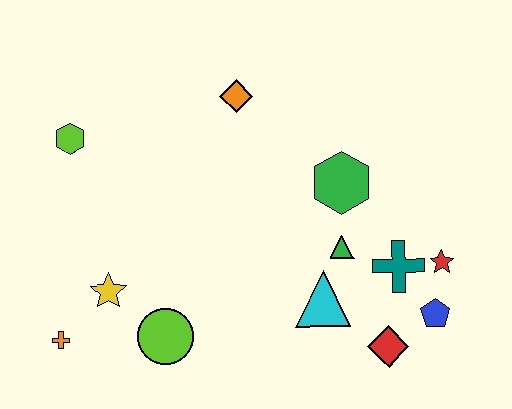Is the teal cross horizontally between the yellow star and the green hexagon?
No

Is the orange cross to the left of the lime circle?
Yes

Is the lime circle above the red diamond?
Yes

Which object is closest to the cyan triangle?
The green triangle is closest to the cyan triangle.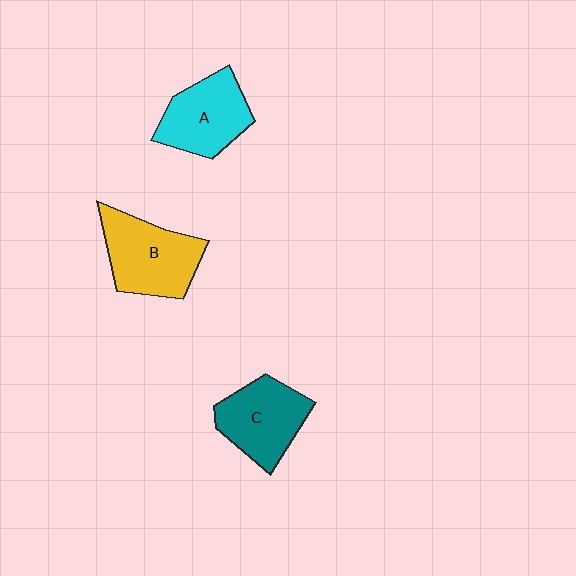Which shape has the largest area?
Shape B (yellow).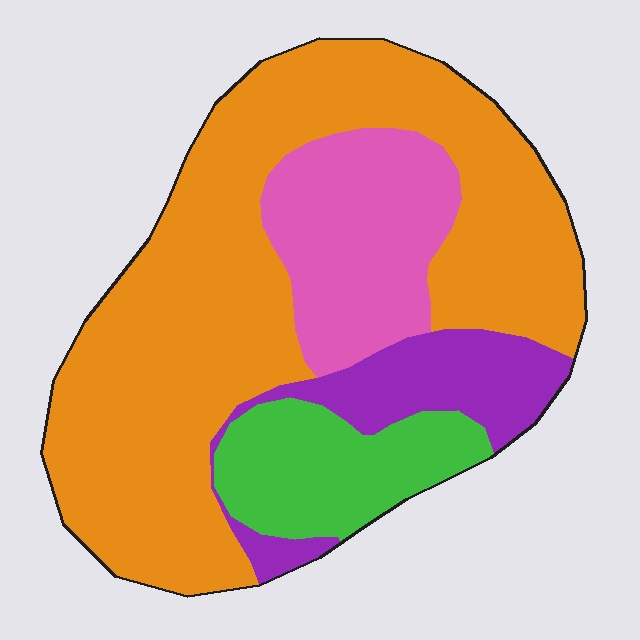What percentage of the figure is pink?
Pink takes up about one sixth (1/6) of the figure.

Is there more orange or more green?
Orange.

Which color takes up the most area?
Orange, at roughly 60%.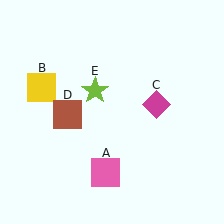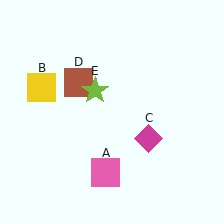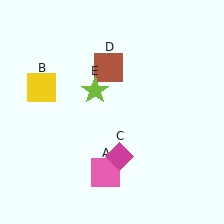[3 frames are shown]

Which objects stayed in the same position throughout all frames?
Pink square (object A) and yellow square (object B) and lime star (object E) remained stationary.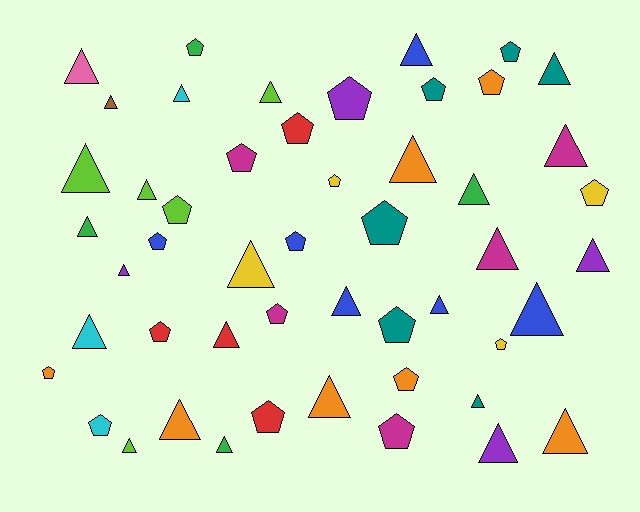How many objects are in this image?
There are 50 objects.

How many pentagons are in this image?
There are 22 pentagons.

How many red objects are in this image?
There are 4 red objects.